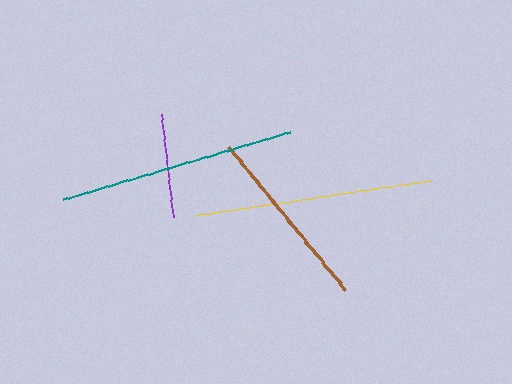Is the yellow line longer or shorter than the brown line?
The yellow line is longer than the brown line.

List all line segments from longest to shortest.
From longest to shortest: yellow, teal, brown, purple.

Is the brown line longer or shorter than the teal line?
The teal line is longer than the brown line.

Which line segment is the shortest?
The purple line is the shortest at approximately 103 pixels.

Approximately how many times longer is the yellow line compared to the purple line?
The yellow line is approximately 2.3 times the length of the purple line.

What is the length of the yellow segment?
The yellow segment is approximately 238 pixels long.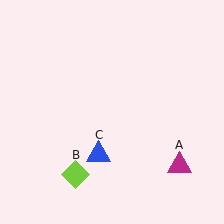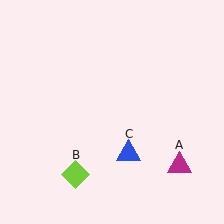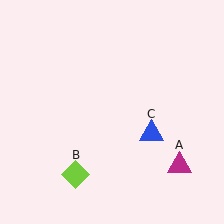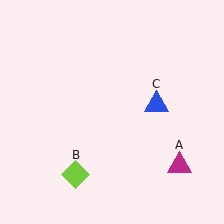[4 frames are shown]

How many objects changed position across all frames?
1 object changed position: blue triangle (object C).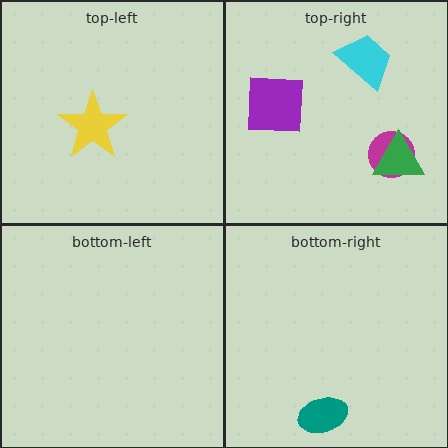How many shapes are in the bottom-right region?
1.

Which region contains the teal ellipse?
The bottom-right region.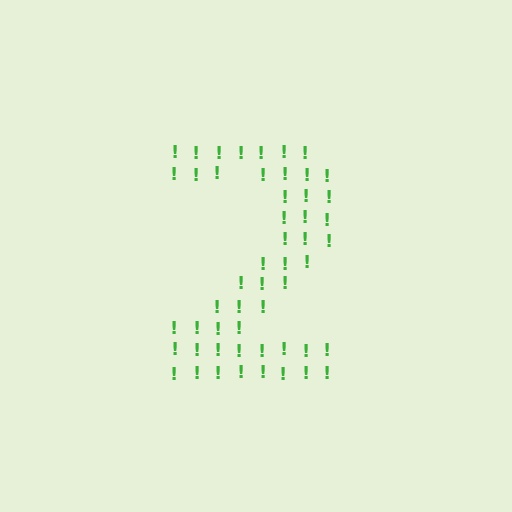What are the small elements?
The small elements are exclamation marks.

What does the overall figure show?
The overall figure shows the digit 2.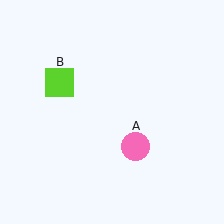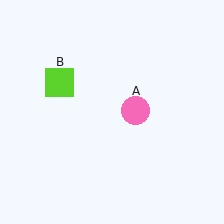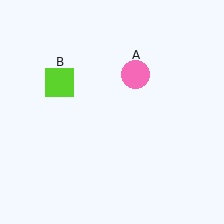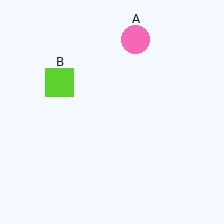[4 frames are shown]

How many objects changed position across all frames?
1 object changed position: pink circle (object A).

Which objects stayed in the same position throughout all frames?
Lime square (object B) remained stationary.